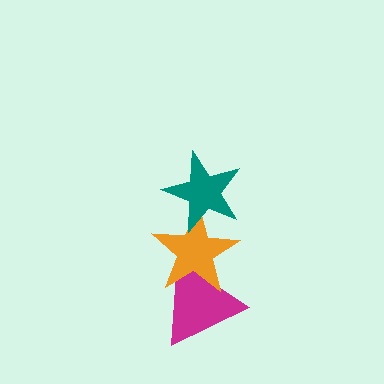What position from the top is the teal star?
The teal star is 1st from the top.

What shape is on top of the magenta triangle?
The orange star is on top of the magenta triangle.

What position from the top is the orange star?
The orange star is 2nd from the top.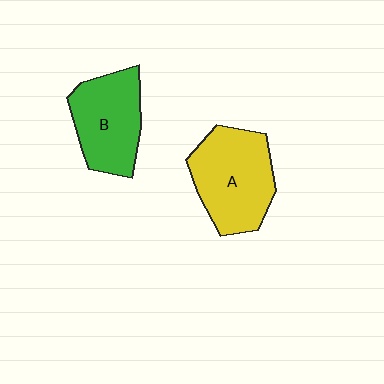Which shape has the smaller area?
Shape B (green).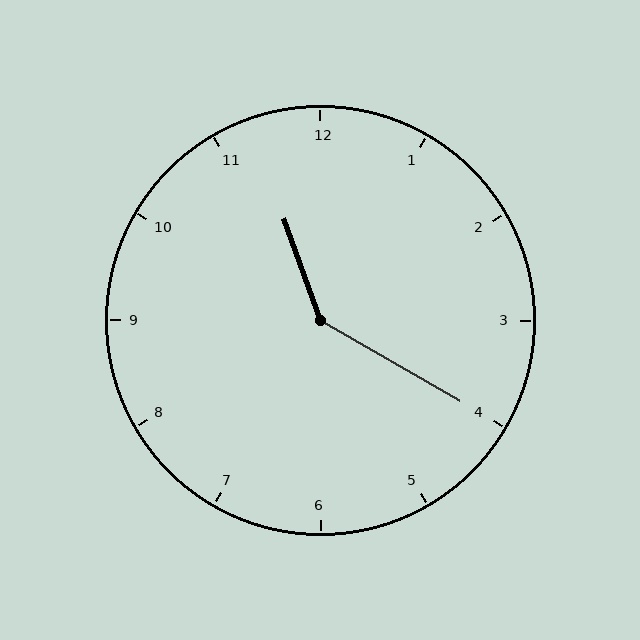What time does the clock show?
11:20.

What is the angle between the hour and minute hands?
Approximately 140 degrees.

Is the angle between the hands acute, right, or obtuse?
It is obtuse.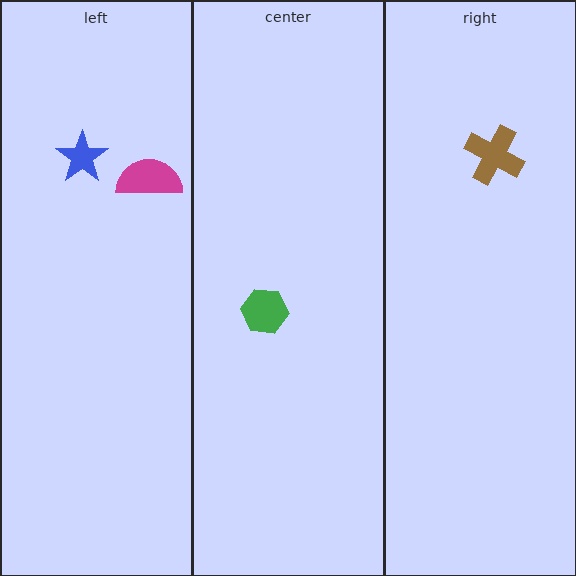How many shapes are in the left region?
2.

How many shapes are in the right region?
1.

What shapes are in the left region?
The magenta semicircle, the blue star.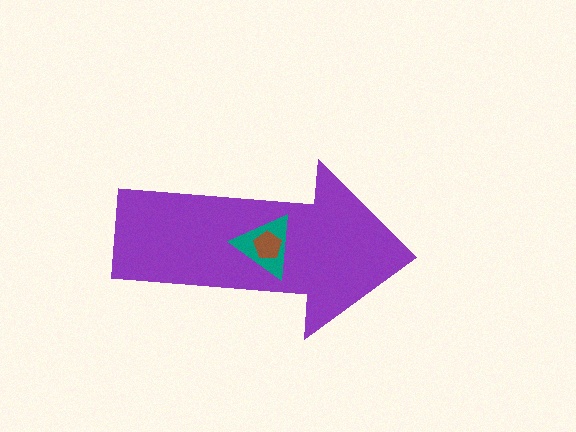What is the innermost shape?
The brown pentagon.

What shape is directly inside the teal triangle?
The brown pentagon.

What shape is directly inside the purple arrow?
The teal triangle.